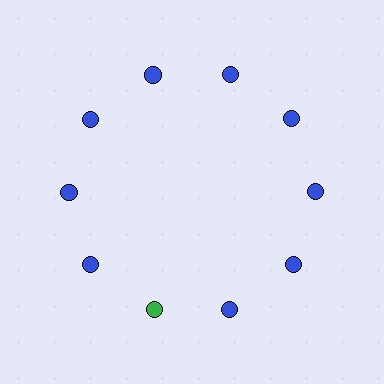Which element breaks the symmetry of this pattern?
The green circle at roughly the 7 o'clock position breaks the symmetry. All other shapes are blue circles.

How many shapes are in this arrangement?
There are 10 shapes arranged in a ring pattern.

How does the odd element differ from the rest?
It has a different color: green instead of blue.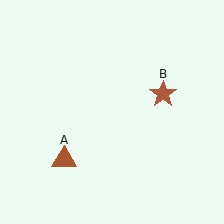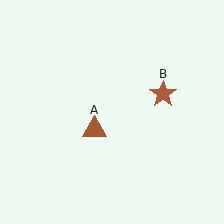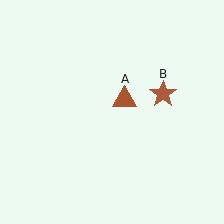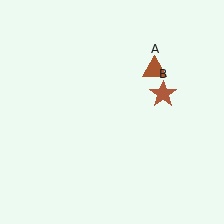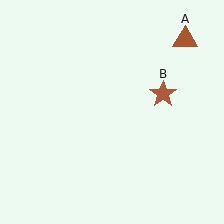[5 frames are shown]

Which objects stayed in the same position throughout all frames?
Brown star (object B) remained stationary.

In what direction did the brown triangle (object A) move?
The brown triangle (object A) moved up and to the right.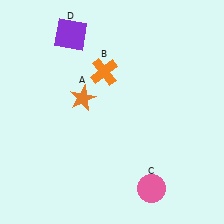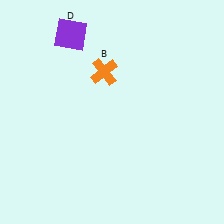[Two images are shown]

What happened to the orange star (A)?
The orange star (A) was removed in Image 2. It was in the top-left area of Image 1.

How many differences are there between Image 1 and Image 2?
There are 2 differences between the two images.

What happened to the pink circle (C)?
The pink circle (C) was removed in Image 2. It was in the bottom-right area of Image 1.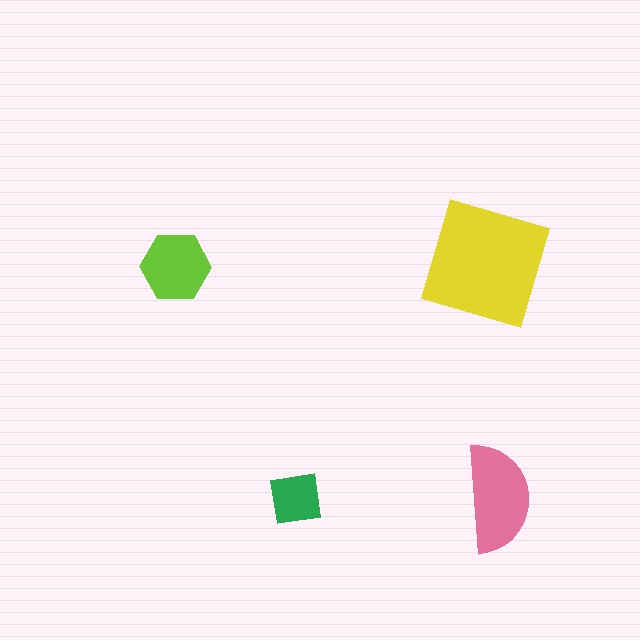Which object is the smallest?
The green square.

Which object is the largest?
The yellow square.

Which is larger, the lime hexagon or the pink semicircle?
The pink semicircle.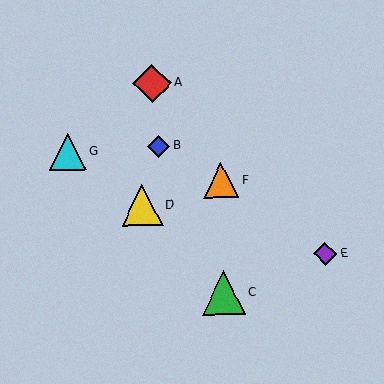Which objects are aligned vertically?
Objects C, F are aligned vertically.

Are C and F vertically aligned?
Yes, both are at x≈223.